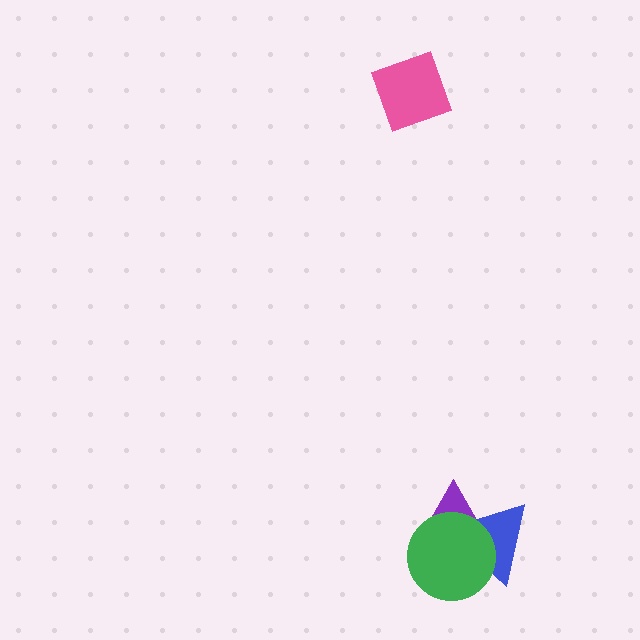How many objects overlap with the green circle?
2 objects overlap with the green circle.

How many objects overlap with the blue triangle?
2 objects overlap with the blue triangle.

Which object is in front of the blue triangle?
The green circle is in front of the blue triangle.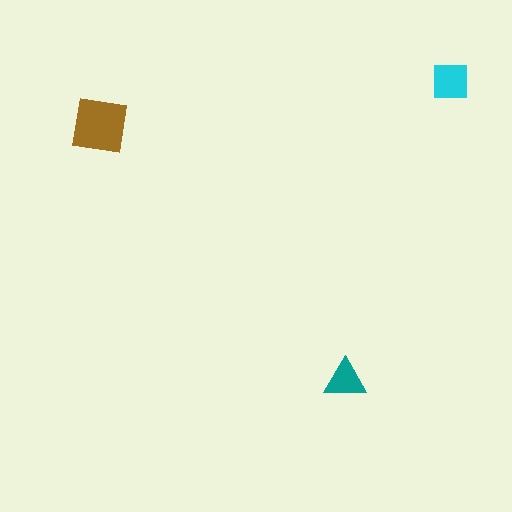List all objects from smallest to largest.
The teal triangle, the cyan square, the brown square.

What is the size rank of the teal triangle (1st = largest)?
3rd.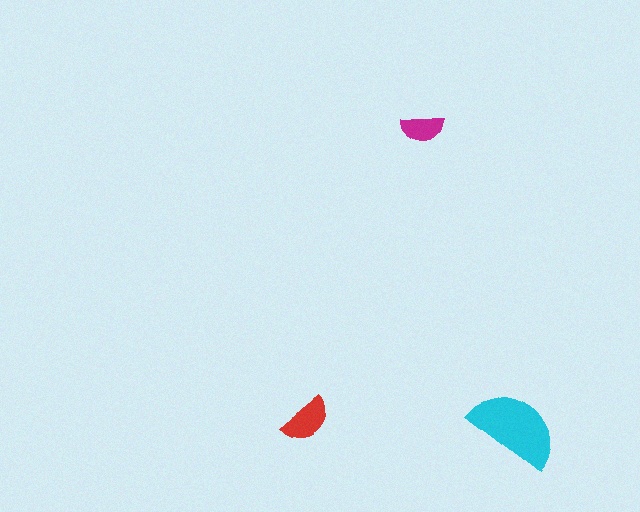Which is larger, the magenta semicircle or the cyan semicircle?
The cyan one.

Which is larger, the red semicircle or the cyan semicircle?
The cyan one.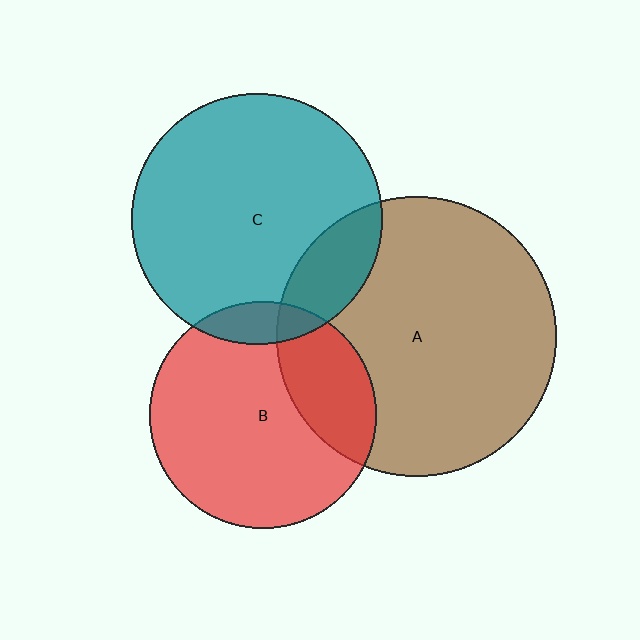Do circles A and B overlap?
Yes.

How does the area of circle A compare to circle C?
Approximately 1.2 times.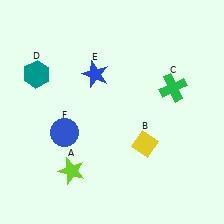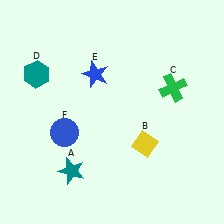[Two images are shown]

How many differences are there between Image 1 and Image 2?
There is 1 difference between the two images.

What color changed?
The star (A) changed from lime in Image 1 to teal in Image 2.